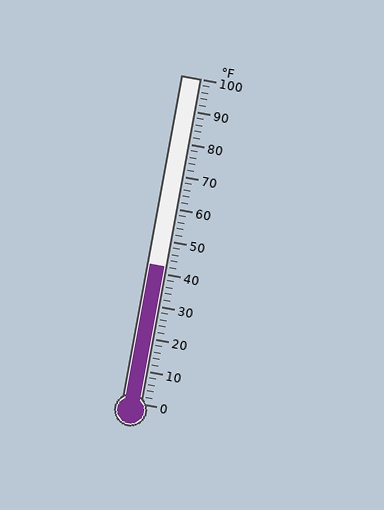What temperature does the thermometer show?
The thermometer shows approximately 42°F.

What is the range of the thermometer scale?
The thermometer scale ranges from 0°F to 100°F.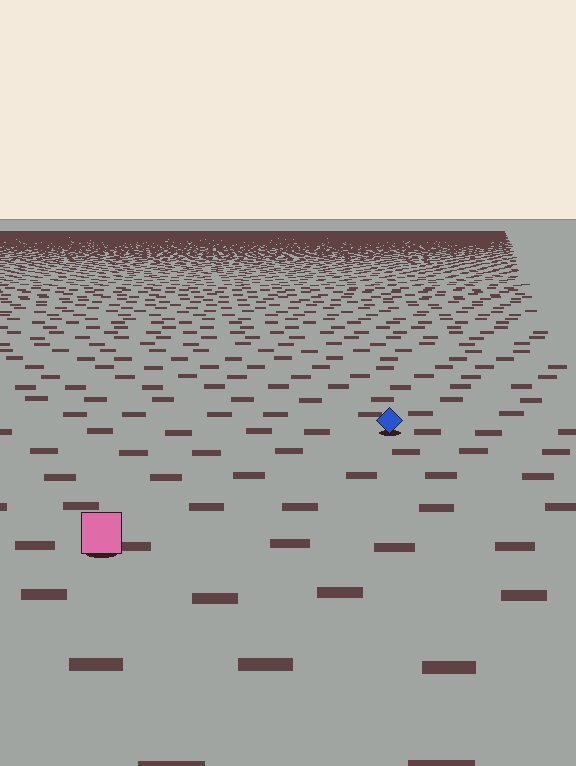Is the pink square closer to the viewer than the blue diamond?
Yes. The pink square is closer — you can tell from the texture gradient: the ground texture is coarser near it.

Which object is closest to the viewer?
The pink square is closest. The texture marks near it are larger and more spread out.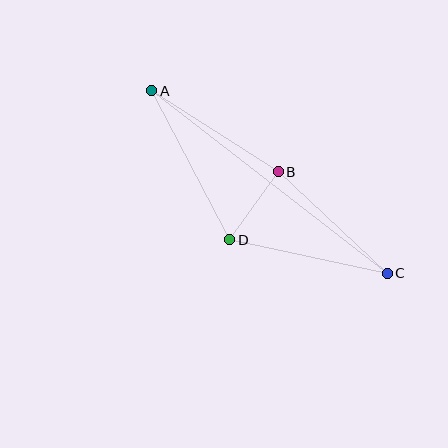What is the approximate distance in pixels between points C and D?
The distance between C and D is approximately 161 pixels.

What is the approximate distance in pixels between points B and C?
The distance between B and C is approximately 149 pixels.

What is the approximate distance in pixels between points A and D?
The distance between A and D is approximately 168 pixels.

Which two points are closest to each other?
Points B and D are closest to each other.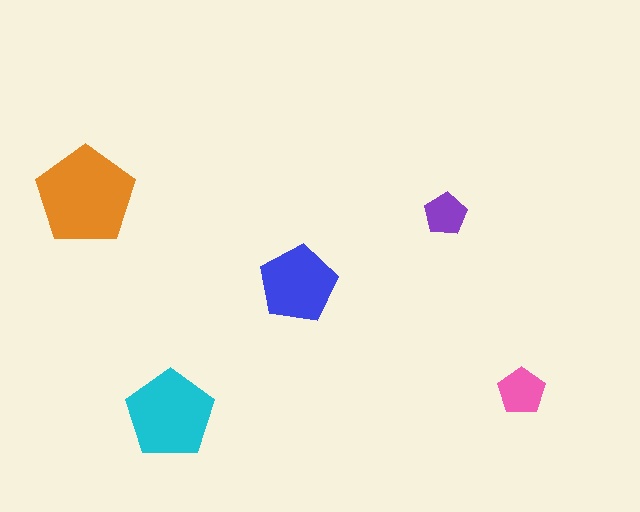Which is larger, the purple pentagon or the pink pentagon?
The pink one.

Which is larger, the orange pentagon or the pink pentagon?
The orange one.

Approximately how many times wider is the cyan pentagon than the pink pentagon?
About 2 times wider.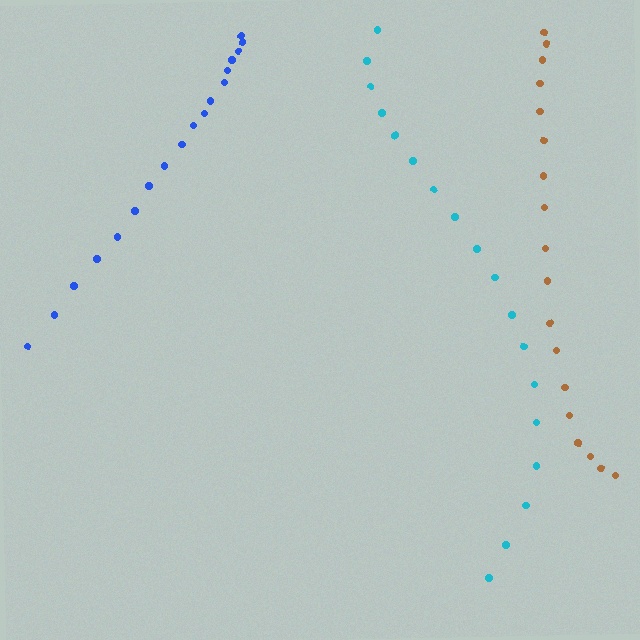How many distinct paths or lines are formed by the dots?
There are 3 distinct paths.